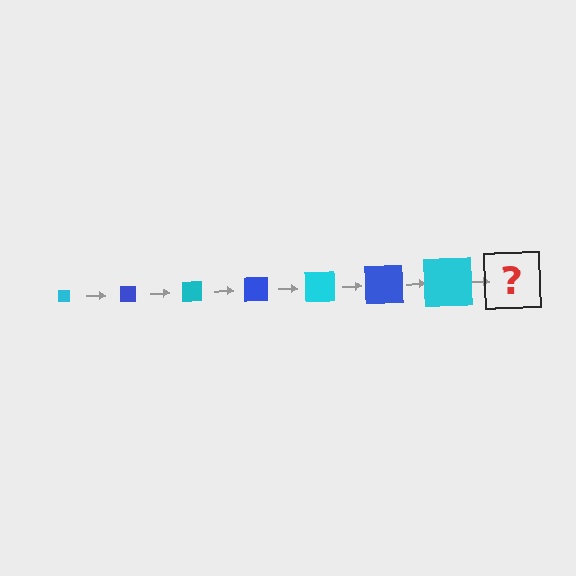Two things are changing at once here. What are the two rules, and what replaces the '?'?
The two rules are that the square grows larger each step and the color cycles through cyan and blue. The '?' should be a blue square, larger than the previous one.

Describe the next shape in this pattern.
It should be a blue square, larger than the previous one.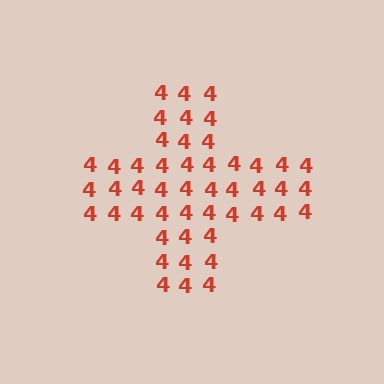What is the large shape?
The large shape is a cross.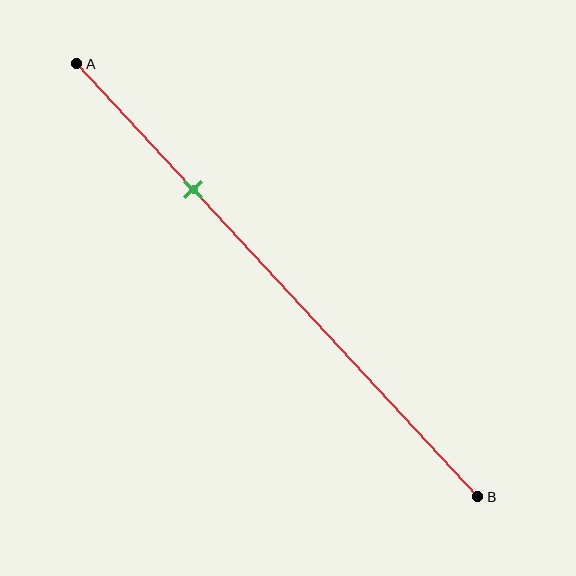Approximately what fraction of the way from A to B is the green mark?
The green mark is approximately 30% of the way from A to B.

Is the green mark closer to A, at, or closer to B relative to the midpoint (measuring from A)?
The green mark is closer to point A than the midpoint of segment AB.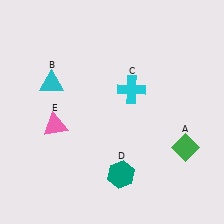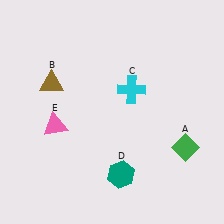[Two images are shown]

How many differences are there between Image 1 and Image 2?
There is 1 difference between the two images.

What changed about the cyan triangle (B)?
In Image 1, B is cyan. In Image 2, it changed to brown.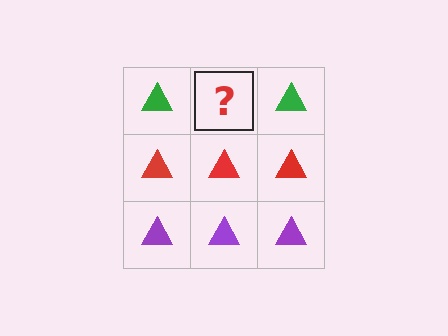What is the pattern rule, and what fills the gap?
The rule is that each row has a consistent color. The gap should be filled with a green triangle.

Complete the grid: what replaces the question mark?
The question mark should be replaced with a green triangle.